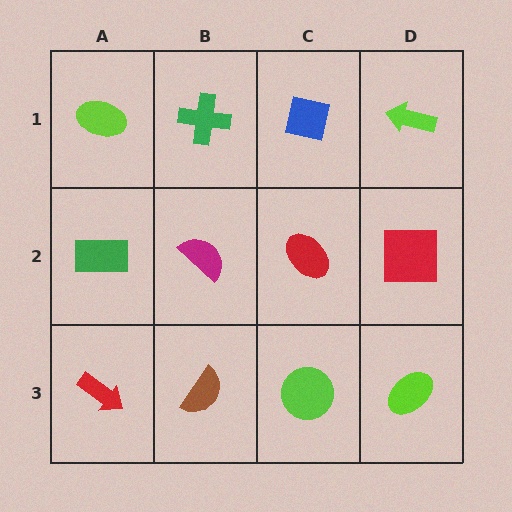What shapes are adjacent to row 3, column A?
A green rectangle (row 2, column A), a brown semicircle (row 3, column B).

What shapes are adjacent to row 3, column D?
A red square (row 2, column D), a lime circle (row 3, column C).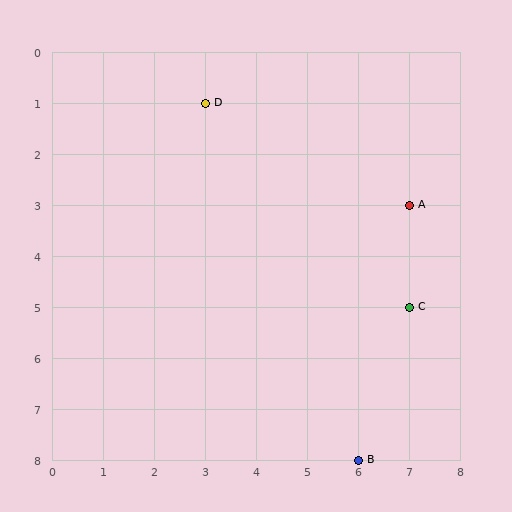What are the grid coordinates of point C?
Point C is at grid coordinates (7, 5).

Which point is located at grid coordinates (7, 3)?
Point A is at (7, 3).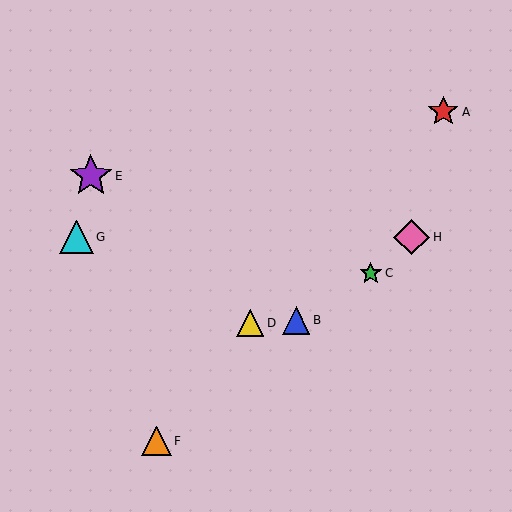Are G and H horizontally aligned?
Yes, both are at y≈237.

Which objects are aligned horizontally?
Objects G, H are aligned horizontally.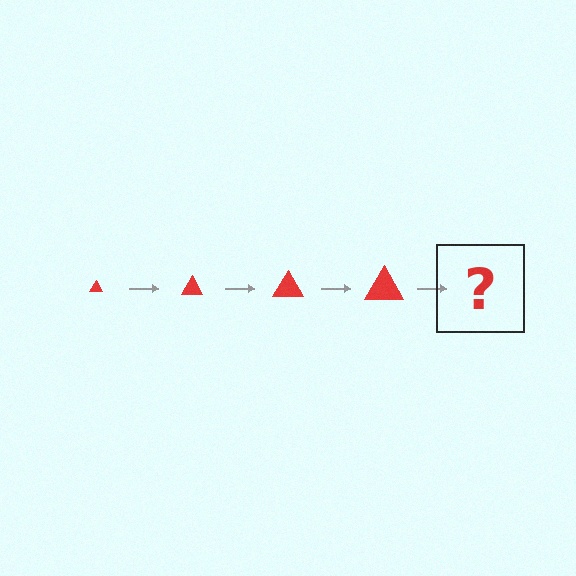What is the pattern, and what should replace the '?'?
The pattern is that the triangle gets progressively larger each step. The '?' should be a red triangle, larger than the previous one.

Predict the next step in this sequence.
The next step is a red triangle, larger than the previous one.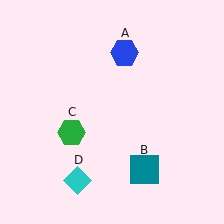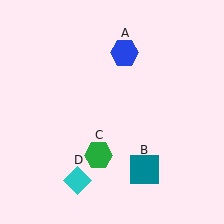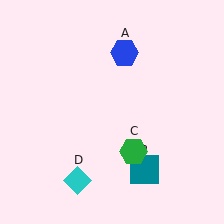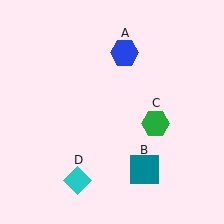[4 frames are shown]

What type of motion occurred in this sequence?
The green hexagon (object C) rotated counterclockwise around the center of the scene.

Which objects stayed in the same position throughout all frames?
Blue hexagon (object A) and teal square (object B) and cyan diamond (object D) remained stationary.